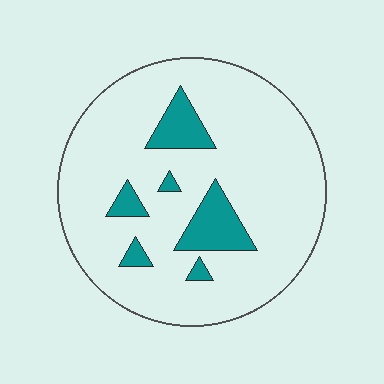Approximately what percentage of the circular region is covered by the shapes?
Approximately 15%.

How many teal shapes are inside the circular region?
6.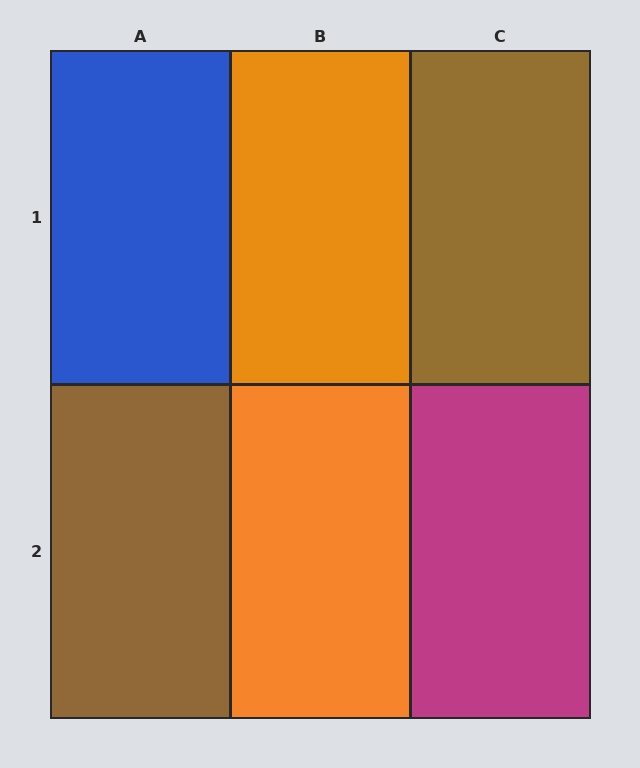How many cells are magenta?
1 cell is magenta.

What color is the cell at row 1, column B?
Orange.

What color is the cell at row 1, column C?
Brown.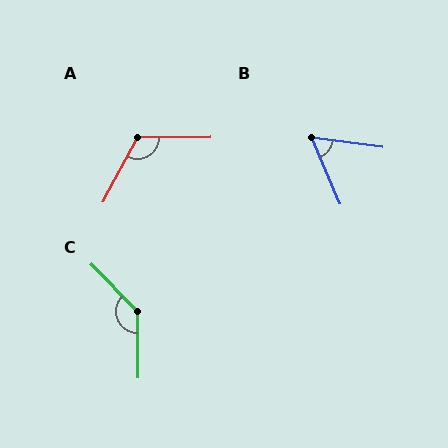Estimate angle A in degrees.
Approximately 119 degrees.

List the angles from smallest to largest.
B (59°), A (119°), C (137°).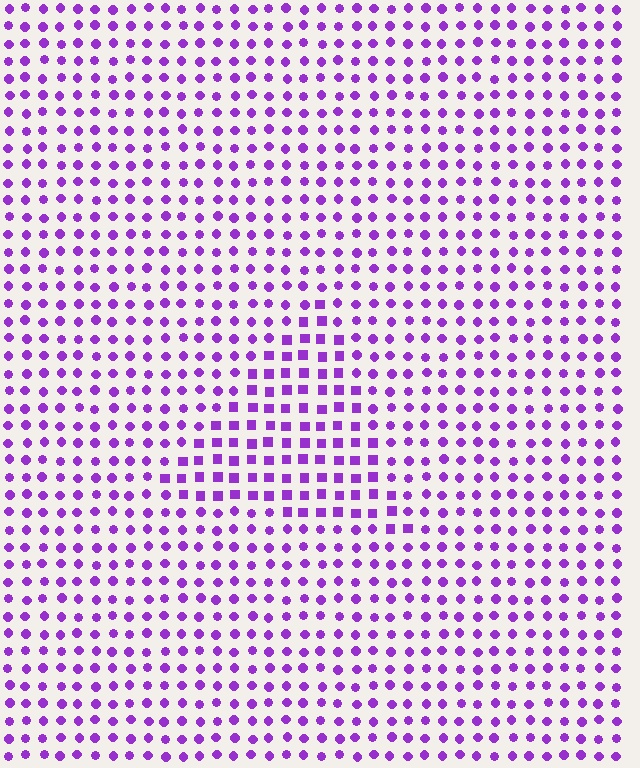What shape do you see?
I see a triangle.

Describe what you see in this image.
The image is filled with small purple elements arranged in a uniform grid. A triangle-shaped region contains squares, while the surrounding area contains circles. The boundary is defined purely by the change in element shape.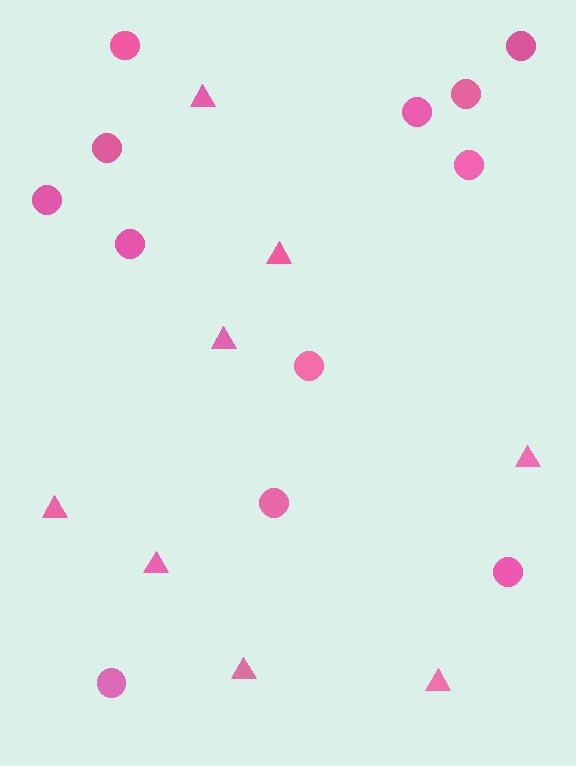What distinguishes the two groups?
There are 2 groups: one group of triangles (8) and one group of circles (12).